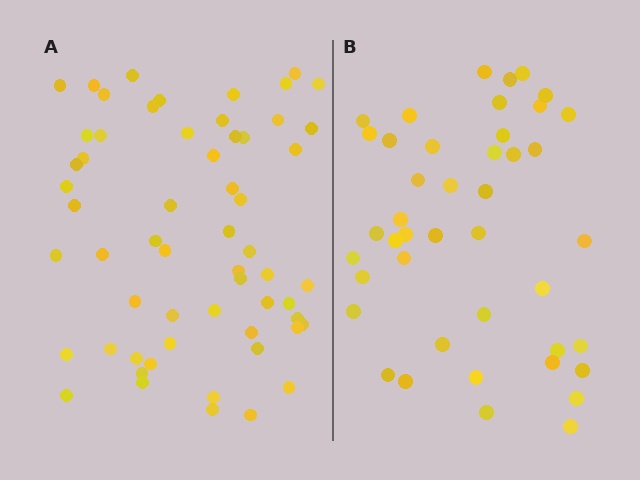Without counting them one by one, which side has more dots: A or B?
Region A (the left region) has more dots.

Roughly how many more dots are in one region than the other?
Region A has approximately 15 more dots than region B.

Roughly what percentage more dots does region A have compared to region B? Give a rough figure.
About 35% more.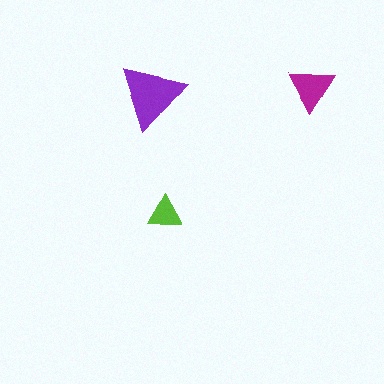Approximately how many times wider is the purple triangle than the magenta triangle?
About 1.5 times wider.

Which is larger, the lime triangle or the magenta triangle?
The magenta one.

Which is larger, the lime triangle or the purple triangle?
The purple one.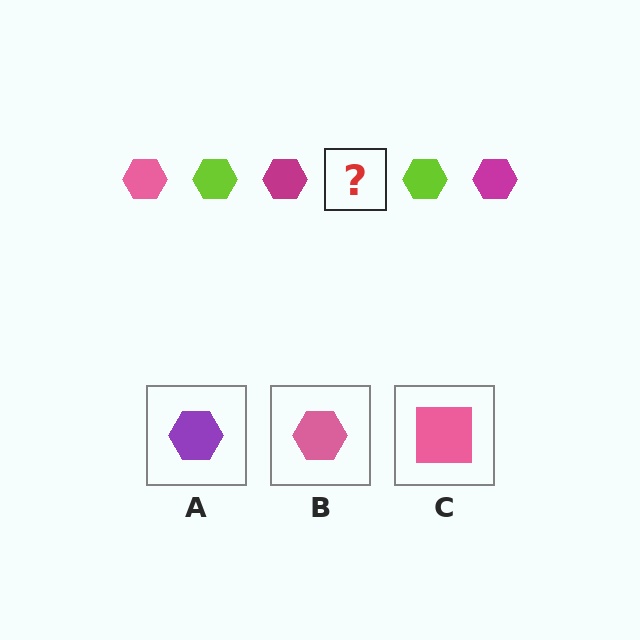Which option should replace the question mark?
Option B.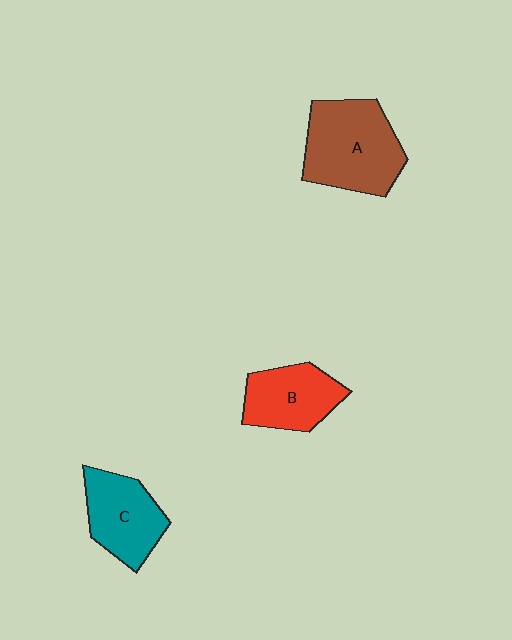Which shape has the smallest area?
Shape B (red).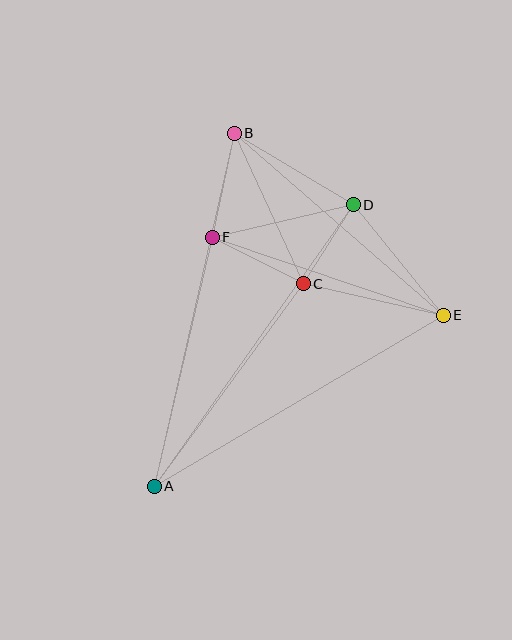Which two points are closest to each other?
Points C and D are closest to each other.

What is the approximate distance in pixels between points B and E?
The distance between B and E is approximately 277 pixels.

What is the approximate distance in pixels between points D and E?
The distance between D and E is approximately 142 pixels.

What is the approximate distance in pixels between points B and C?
The distance between B and C is approximately 165 pixels.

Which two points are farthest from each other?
Points A and B are farthest from each other.